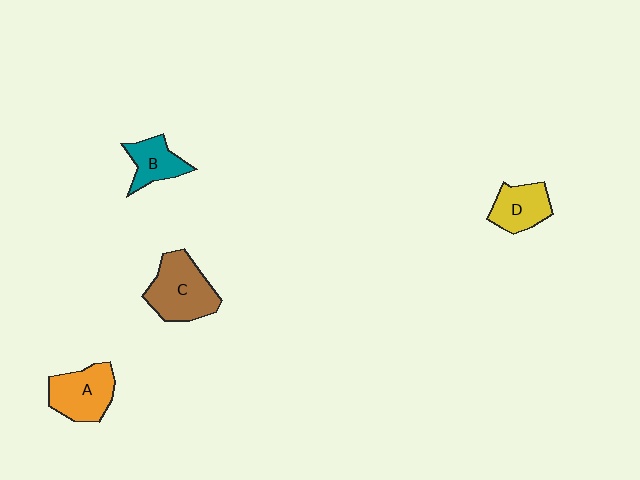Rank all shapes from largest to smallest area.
From largest to smallest: C (brown), A (orange), D (yellow), B (teal).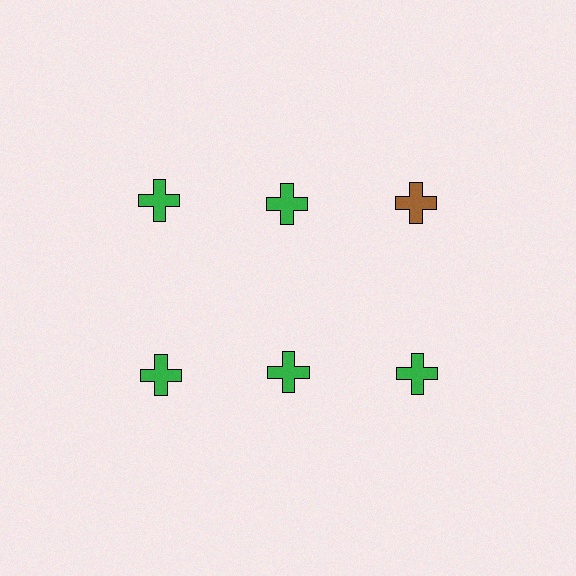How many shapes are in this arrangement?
There are 6 shapes arranged in a grid pattern.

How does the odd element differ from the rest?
It has a different color: brown instead of green.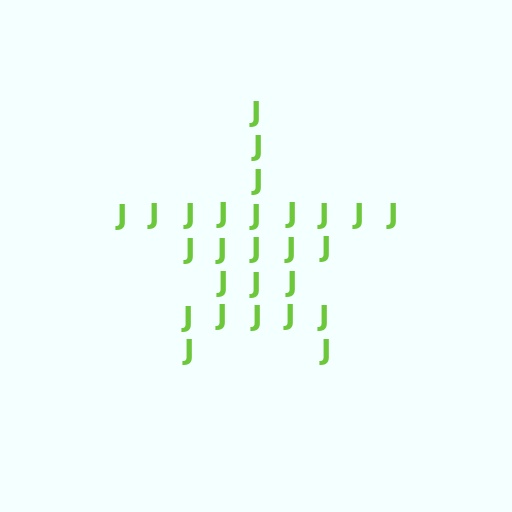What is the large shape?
The large shape is a star.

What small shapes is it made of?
It is made of small letter J's.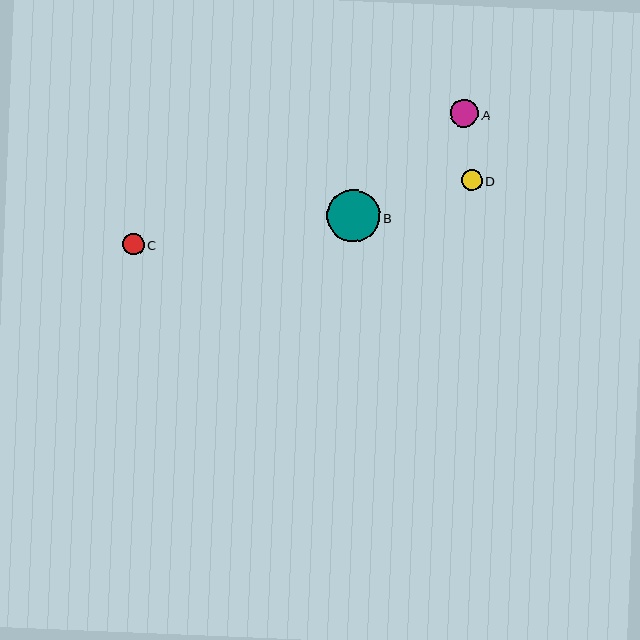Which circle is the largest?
Circle B is the largest with a size of approximately 53 pixels.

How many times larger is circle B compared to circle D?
Circle B is approximately 2.5 times the size of circle D.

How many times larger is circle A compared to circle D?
Circle A is approximately 1.3 times the size of circle D.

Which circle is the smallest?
Circle D is the smallest with a size of approximately 21 pixels.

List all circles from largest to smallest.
From largest to smallest: B, A, C, D.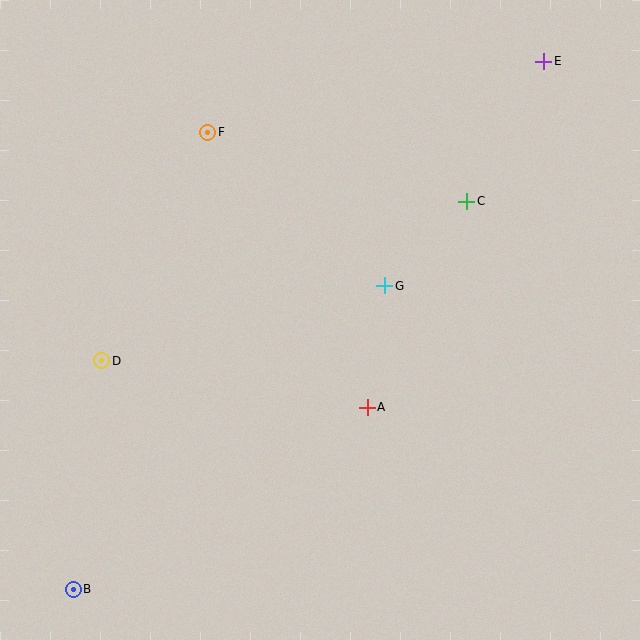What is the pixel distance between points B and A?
The distance between B and A is 346 pixels.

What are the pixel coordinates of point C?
Point C is at (467, 201).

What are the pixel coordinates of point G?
Point G is at (385, 286).